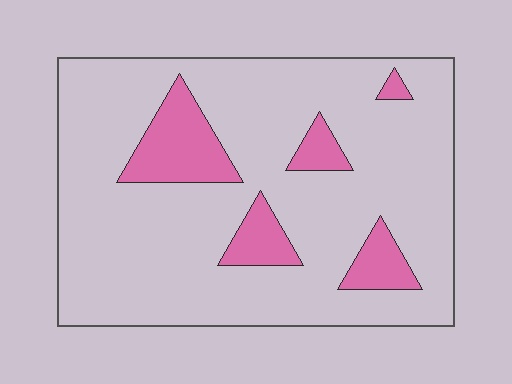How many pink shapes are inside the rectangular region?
5.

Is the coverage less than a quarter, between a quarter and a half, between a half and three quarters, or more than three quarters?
Less than a quarter.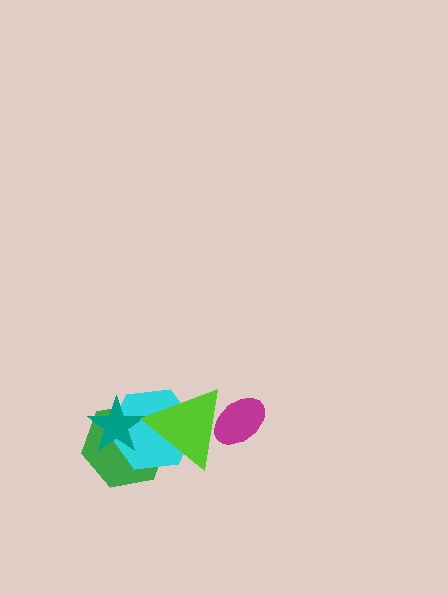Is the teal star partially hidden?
No, no other shape covers it.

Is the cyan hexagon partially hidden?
Yes, it is partially covered by another shape.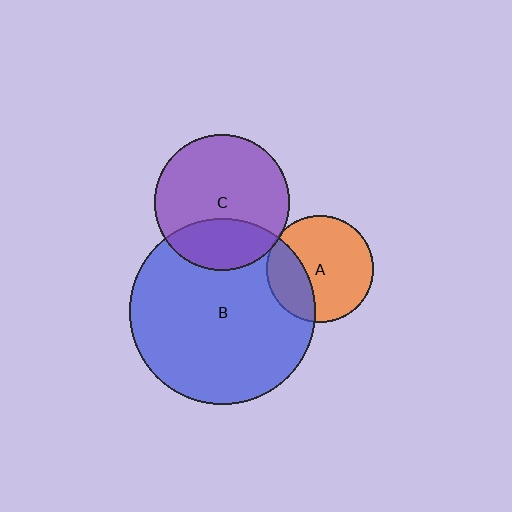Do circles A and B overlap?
Yes.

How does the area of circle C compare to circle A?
Approximately 1.6 times.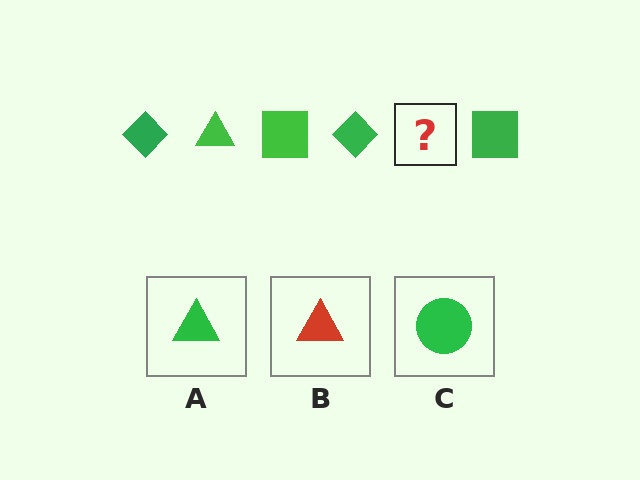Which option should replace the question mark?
Option A.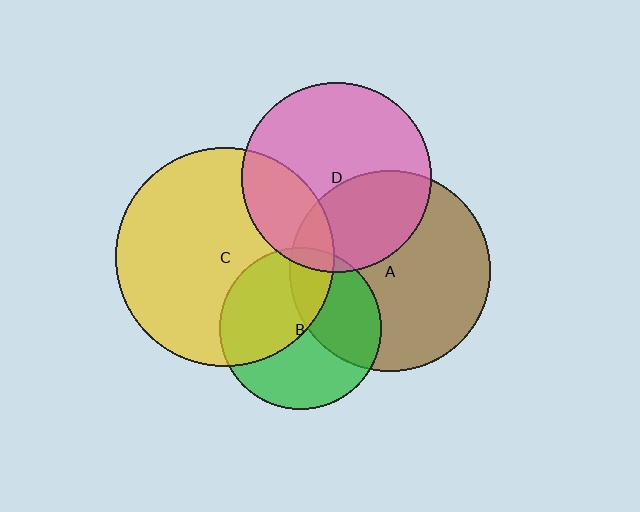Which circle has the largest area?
Circle C (yellow).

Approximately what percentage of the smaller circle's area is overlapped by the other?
Approximately 45%.